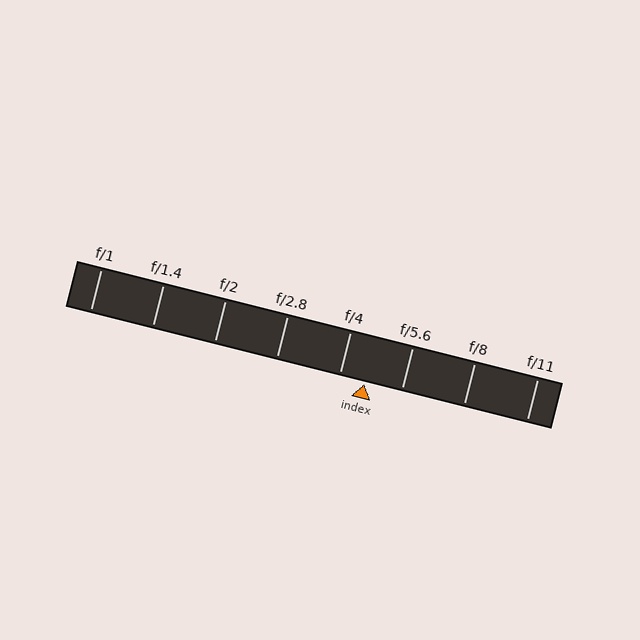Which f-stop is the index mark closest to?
The index mark is closest to f/4.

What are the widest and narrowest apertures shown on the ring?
The widest aperture shown is f/1 and the narrowest is f/11.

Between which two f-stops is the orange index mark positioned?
The index mark is between f/4 and f/5.6.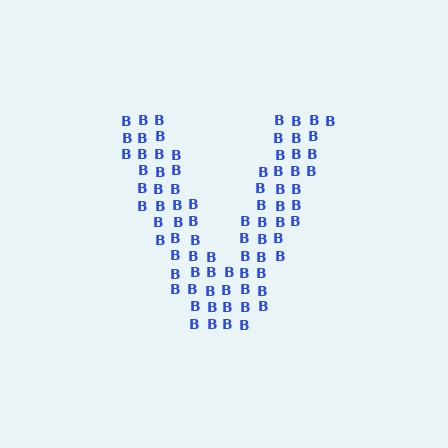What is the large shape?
The large shape is the letter V.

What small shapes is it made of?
It is made of small letter B's.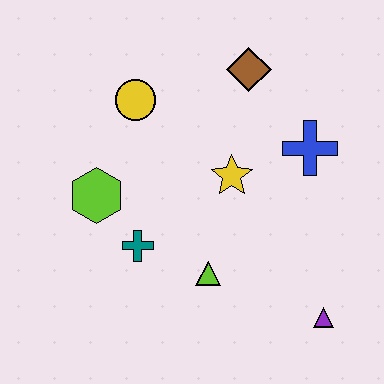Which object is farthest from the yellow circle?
The purple triangle is farthest from the yellow circle.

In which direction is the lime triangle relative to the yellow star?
The lime triangle is below the yellow star.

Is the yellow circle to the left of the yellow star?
Yes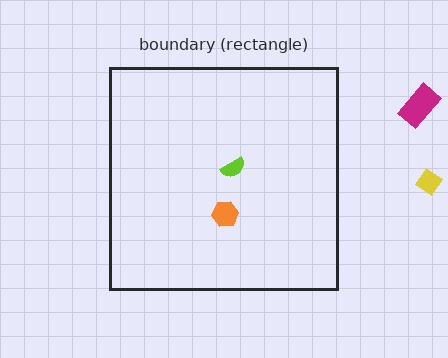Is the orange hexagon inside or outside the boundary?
Inside.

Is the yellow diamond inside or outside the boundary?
Outside.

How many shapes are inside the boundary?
2 inside, 2 outside.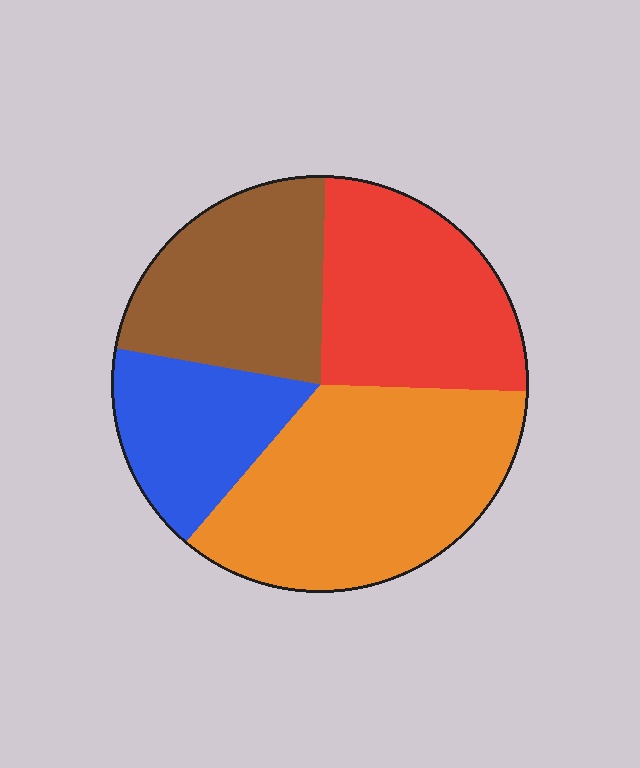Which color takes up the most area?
Orange, at roughly 35%.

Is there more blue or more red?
Red.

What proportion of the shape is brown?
Brown covers about 25% of the shape.